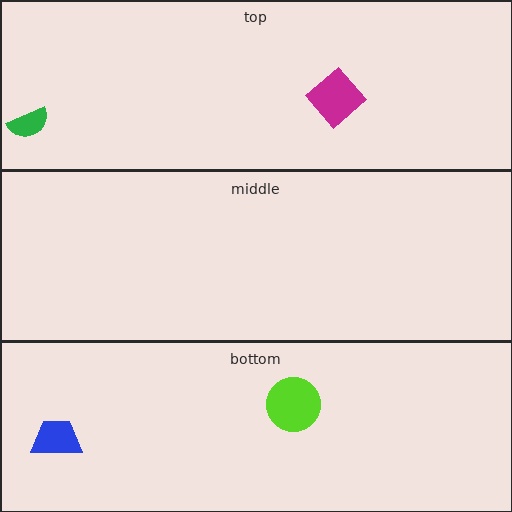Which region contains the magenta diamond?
The top region.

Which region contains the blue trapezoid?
The bottom region.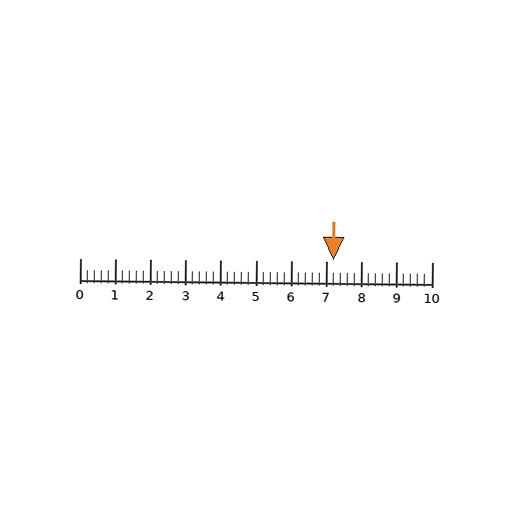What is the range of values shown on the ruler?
The ruler shows values from 0 to 10.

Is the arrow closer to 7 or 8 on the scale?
The arrow is closer to 7.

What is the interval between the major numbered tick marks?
The major tick marks are spaced 1 units apart.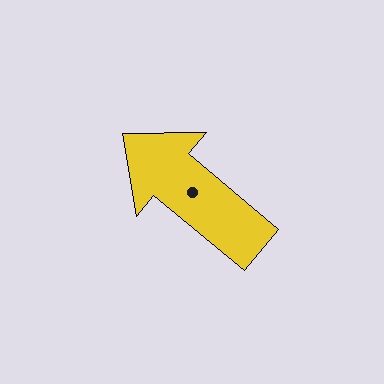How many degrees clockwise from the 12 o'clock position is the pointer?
Approximately 310 degrees.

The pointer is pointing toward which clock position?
Roughly 10 o'clock.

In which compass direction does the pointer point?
Northwest.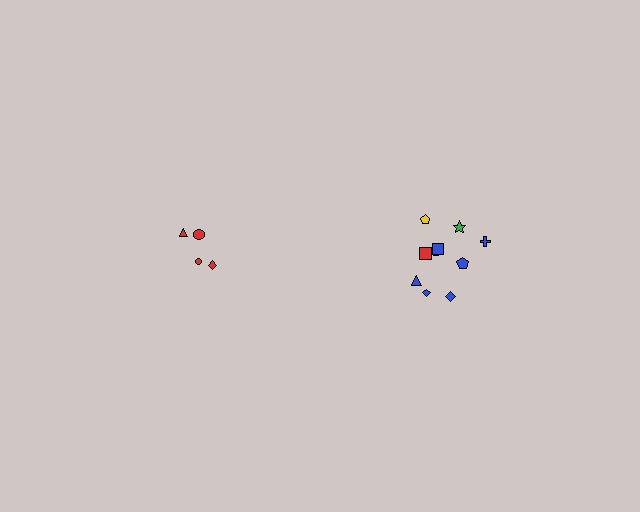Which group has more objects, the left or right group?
The right group.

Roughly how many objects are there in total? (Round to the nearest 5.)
Roughly 15 objects in total.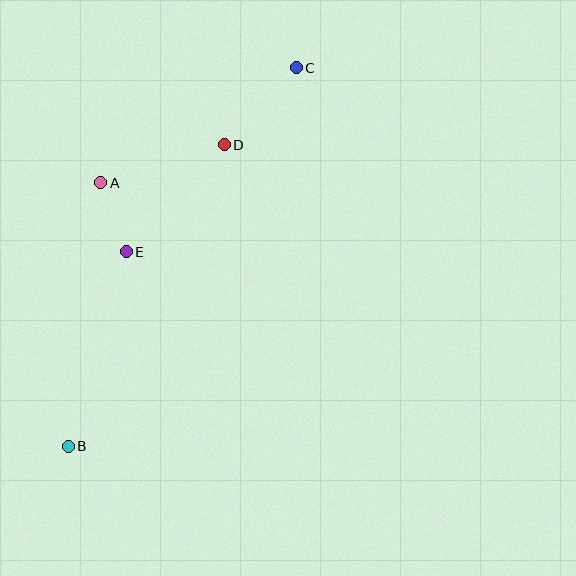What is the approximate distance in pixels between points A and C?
The distance between A and C is approximately 227 pixels.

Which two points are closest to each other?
Points A and E are closest to each other.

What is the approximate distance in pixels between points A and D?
The distance between A and D is approximately 129 pixels.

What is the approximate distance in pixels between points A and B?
The distance between A and B is approximately 266 pixels.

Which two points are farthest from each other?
Points B and C are farthest from each other.